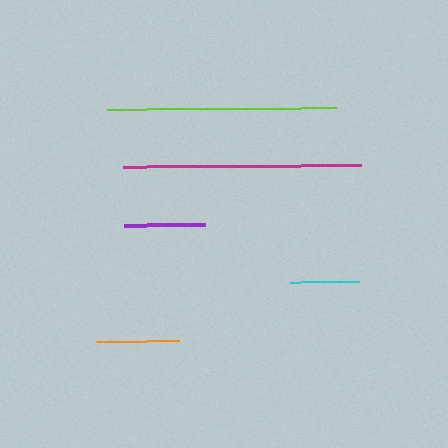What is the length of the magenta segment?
The magenta segment is approximately 238 pixels long.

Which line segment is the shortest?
The cyan line is the shortest at approximately 69 pixels.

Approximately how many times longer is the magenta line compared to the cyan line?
The magenta line is approximately 3.4 times the length of the cyan line.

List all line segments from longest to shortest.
From longest to shortest: magenta, lime, orange, purple, cyan.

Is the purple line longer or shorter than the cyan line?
The purple line is longer than the cyan line.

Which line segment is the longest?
The magenta line is the longest at approximately 238 pixels.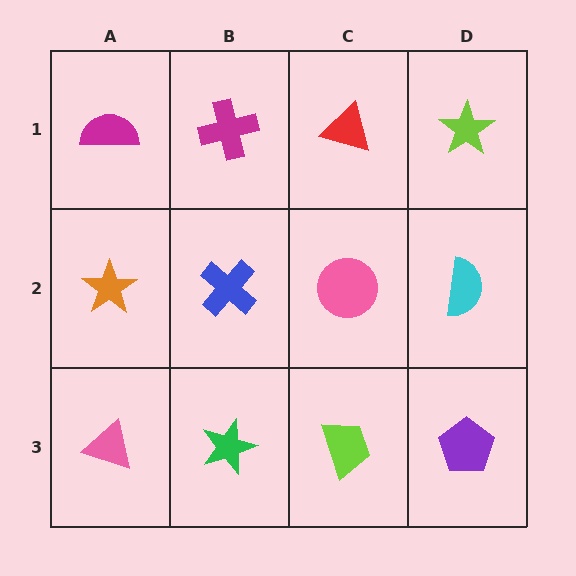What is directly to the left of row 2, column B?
An orange star.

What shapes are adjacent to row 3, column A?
An orange star (row 2, column A), a green star (row 3, column B).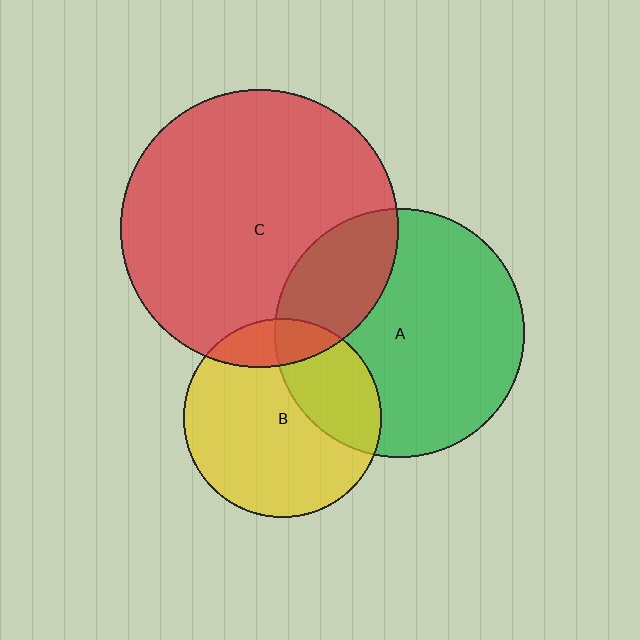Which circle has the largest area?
Circle C (red).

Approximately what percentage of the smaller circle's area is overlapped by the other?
Approximately 25%.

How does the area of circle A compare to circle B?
Approximately 1.6 times.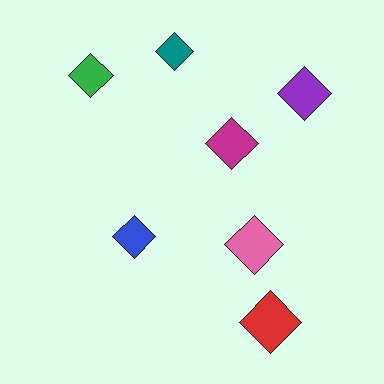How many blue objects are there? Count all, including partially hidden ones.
There is 1 blue object.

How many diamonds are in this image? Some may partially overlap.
There are 7 diamonds.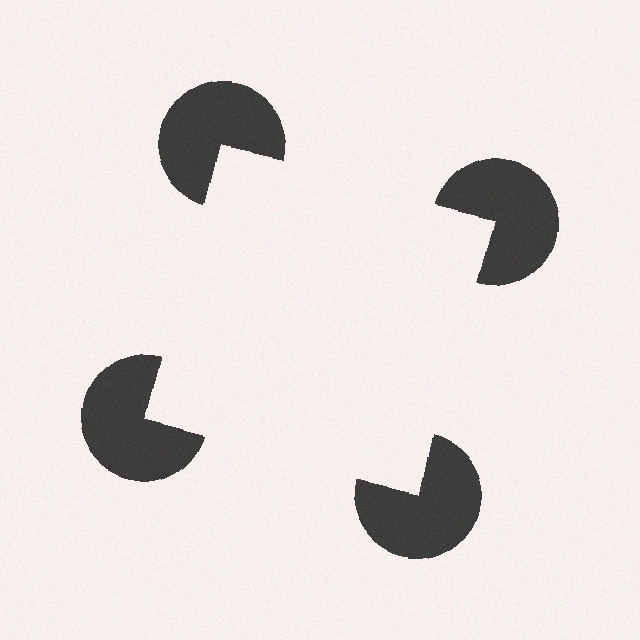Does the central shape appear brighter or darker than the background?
It typically appears slightly brighter than the background, even though no actual brightness change is drawn.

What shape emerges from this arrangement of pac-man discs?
An illusory square — its edges are inferred from the aligned wedge cuts in the pac-man discs, not physically drawn.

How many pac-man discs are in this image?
There are 4 — one at each vertex of the illusory square.